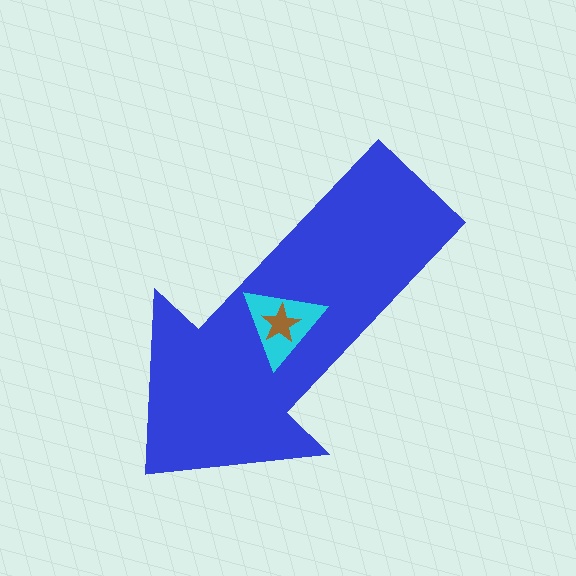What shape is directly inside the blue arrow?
The cyan triangle.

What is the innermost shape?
The brown star.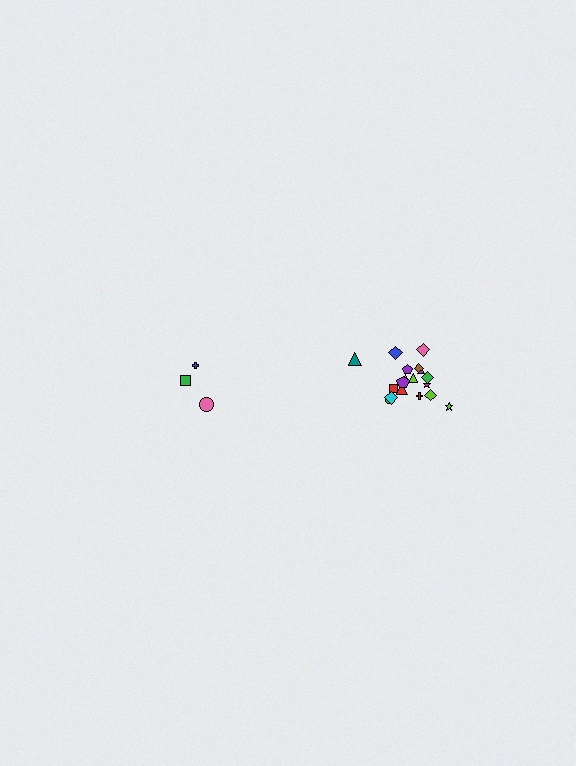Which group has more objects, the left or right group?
The right group.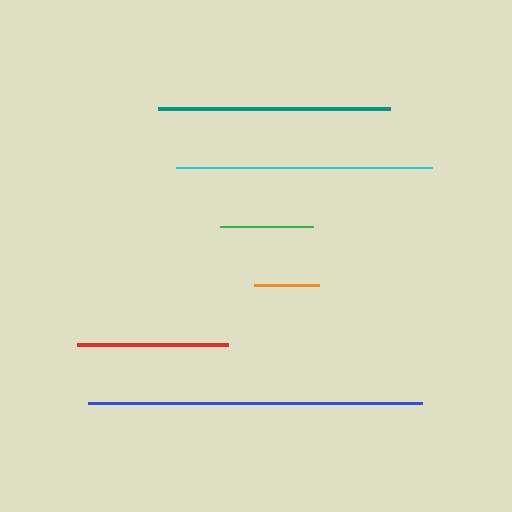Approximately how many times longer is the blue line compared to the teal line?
The blue line is approximately 1.4 times the length of the teal line.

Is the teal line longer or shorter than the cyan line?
The cyan line is longer than the teal line.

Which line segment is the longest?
The blue line is the longest at approximately 334 pixels.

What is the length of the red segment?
The red segment is approximately 151 pixels long.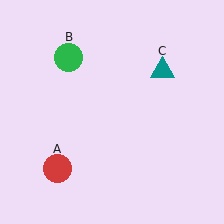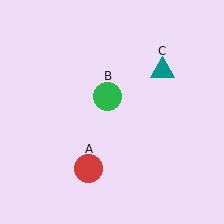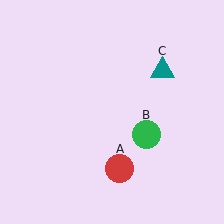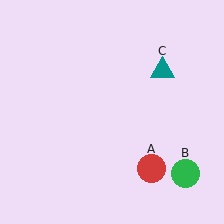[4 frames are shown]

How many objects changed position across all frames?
2 objects changed position: red circle (object A), green circle (object B).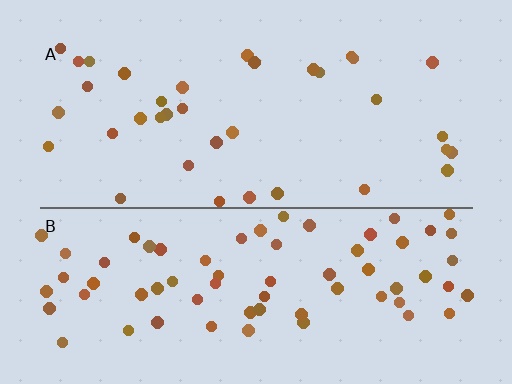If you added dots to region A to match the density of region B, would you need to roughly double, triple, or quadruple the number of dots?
Approximately double.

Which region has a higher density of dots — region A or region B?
B (the bottom).